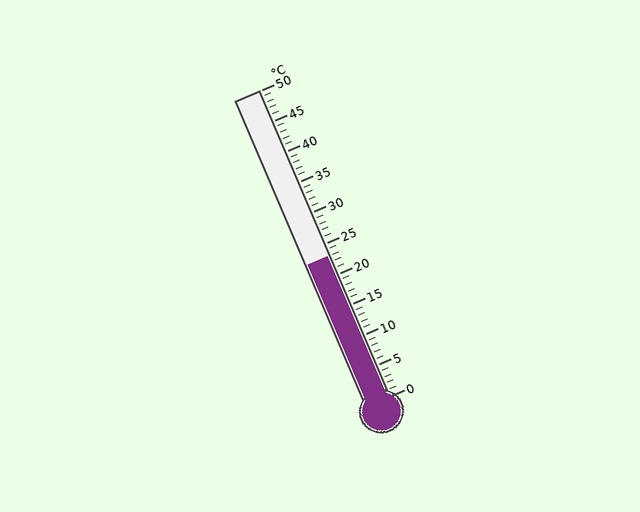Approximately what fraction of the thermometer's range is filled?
The thermometer is filled to approximately 45% of its range.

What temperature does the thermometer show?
The thermometer shows approximately 23°C.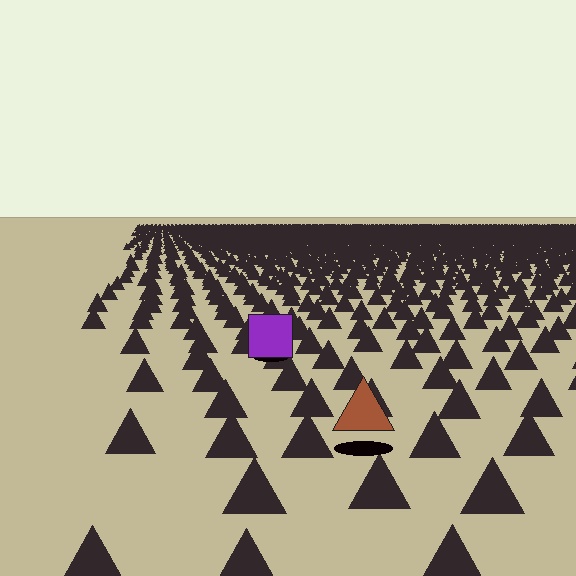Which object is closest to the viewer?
The brown triangle is closest. The texture marks near it are larger and more spread out.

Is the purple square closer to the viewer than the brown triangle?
No. The brown triangle is closer — you can tell from the texture gradient: the ground texture is coarser near it.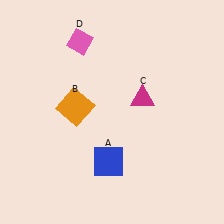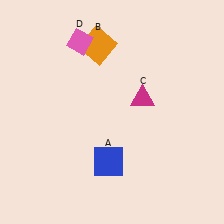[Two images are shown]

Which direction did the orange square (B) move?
The orange square (B) moved up.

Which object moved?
The orange square (B) moved up.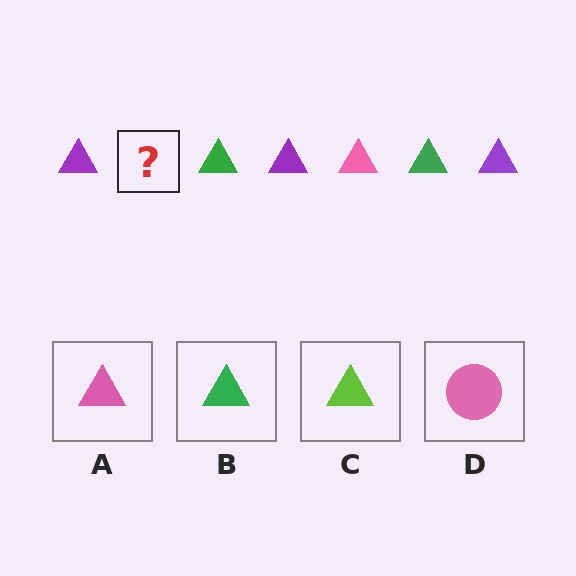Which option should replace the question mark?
Option A.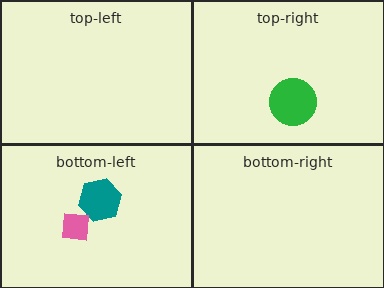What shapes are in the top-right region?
The green circle.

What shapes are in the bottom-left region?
The teal hexagon, the pink square.